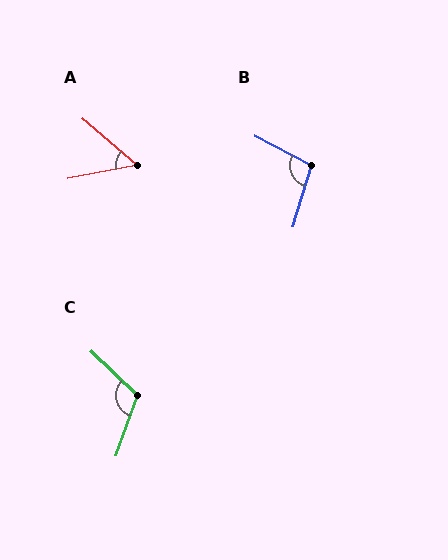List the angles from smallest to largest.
A (52°), B (101°), C (114°).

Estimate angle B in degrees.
Approximately 101 degrees.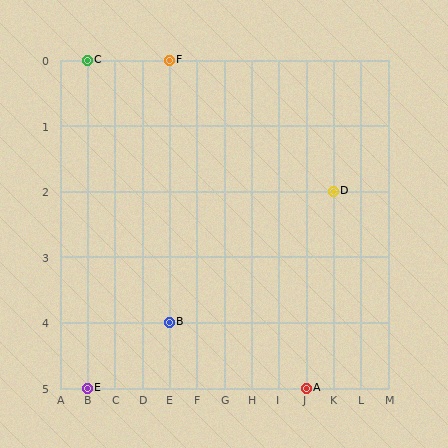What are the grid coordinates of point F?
Point F is at grid coordinates (E, 0).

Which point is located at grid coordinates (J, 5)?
Point A is at (J, 5).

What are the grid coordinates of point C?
Point C is at grid coordinates (B, 0).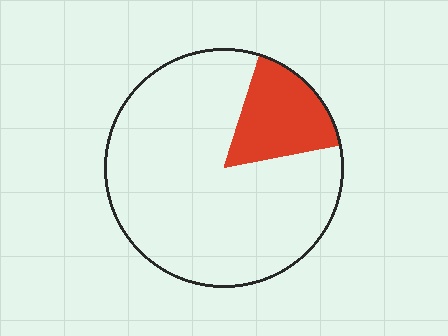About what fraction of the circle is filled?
About one sixth (1/6).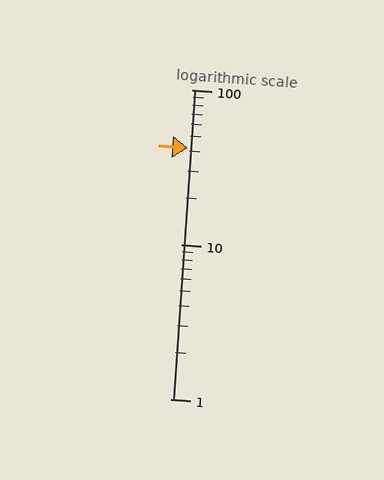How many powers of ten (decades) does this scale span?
The scale spans 2 decades, from 1 to 100.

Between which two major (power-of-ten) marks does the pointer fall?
The pointer is between 10 and 100.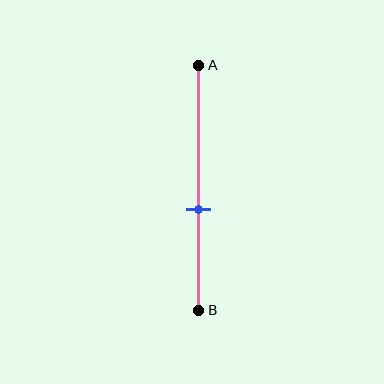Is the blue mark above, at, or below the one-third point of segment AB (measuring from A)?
The blue mark is below the one-third point of segment AB.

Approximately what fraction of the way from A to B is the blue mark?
The blue mark is approximately 60% of the way from A to B.